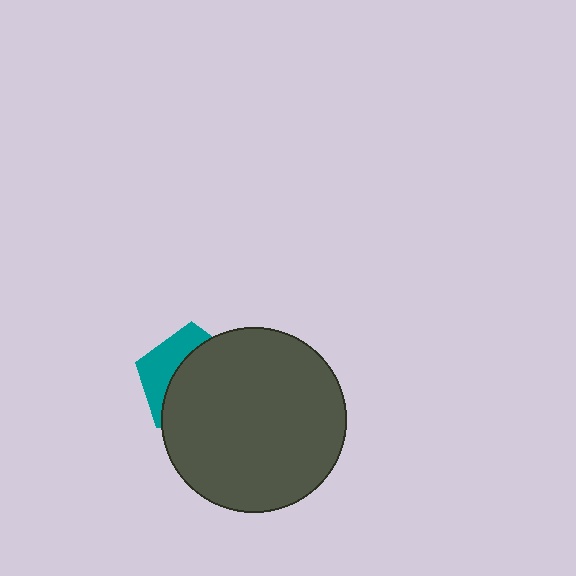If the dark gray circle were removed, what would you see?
You would see the complete teal pentagon.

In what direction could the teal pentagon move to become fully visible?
The teal pentagon could move toward the upper-left. That would shift it out from behind the dark gray circle entirely.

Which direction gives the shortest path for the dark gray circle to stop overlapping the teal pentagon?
Moving toward the lower-right gives the shortest separation.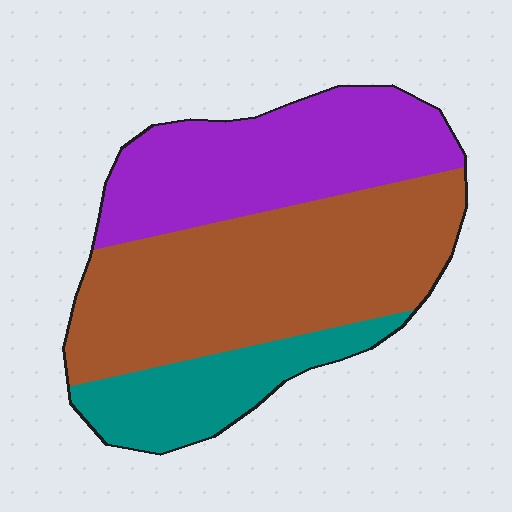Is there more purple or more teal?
Purple.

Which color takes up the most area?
Brown, at roughly 50%.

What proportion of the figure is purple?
Purple covers around 35% of the figure.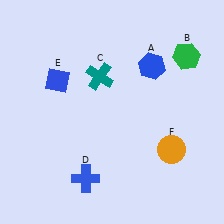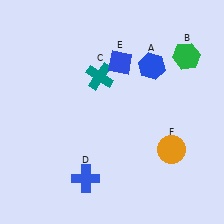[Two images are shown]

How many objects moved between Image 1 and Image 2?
1 object moved between the two images.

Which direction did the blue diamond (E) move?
The blue diamond (E) moved right.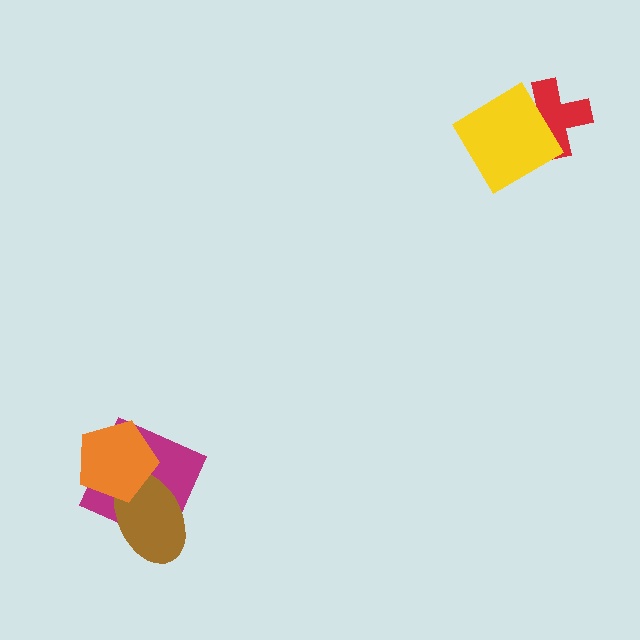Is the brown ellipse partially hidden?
Yes, it is partially covered by another shape.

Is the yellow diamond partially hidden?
No, no other shape covers it.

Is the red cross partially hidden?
Yes, it is partially covered by another shape.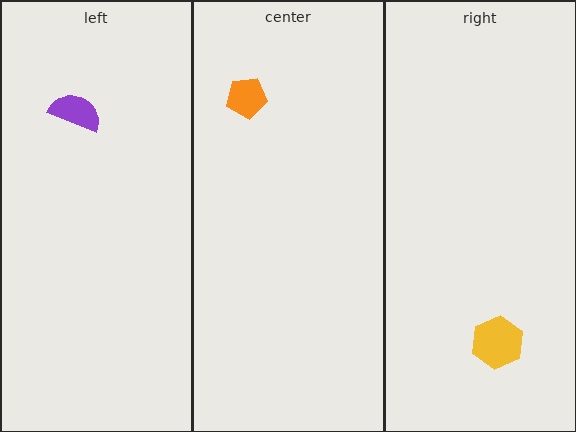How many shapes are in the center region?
1.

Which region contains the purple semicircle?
The left region.